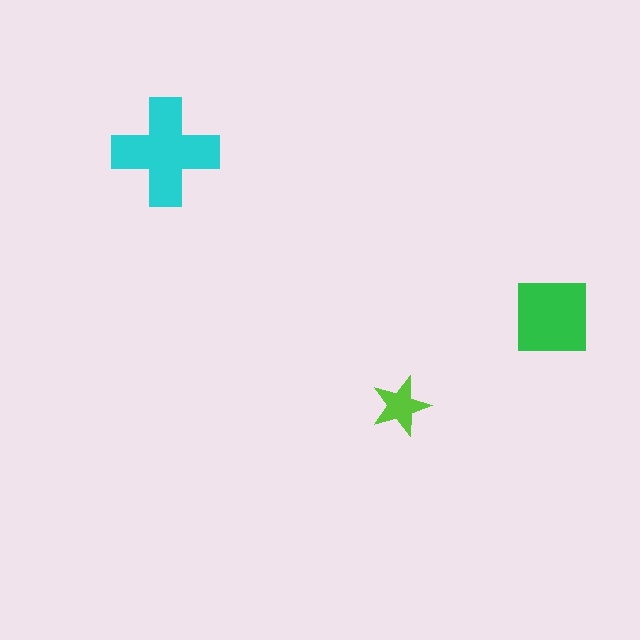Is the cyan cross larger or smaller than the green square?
Larger.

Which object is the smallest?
The lime star.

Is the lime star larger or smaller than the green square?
Smaller.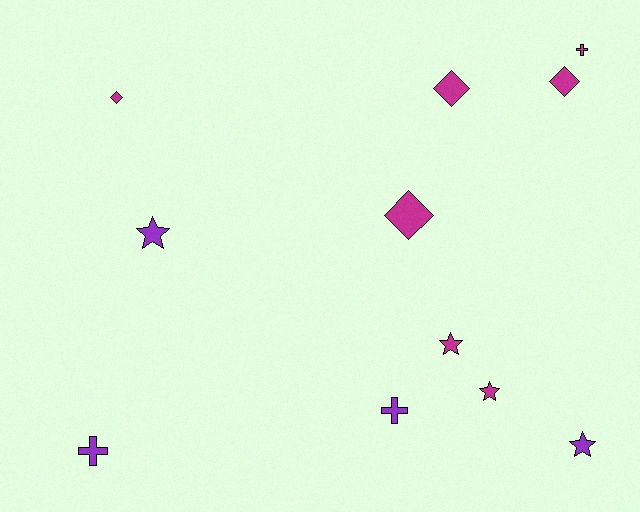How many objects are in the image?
There are 11 objects.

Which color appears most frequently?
Magenta, with 7 objects.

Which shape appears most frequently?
Diamond, with 4 objects.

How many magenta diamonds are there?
There are 4 magenta diamonds.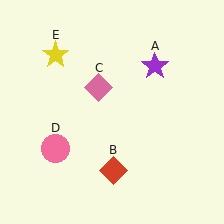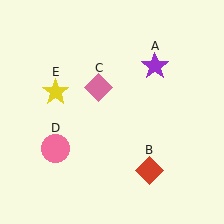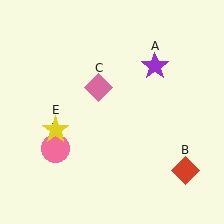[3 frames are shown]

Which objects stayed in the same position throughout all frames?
Purple star (object A) and pink diamond (object C) and pink circle (object D) remained stationary.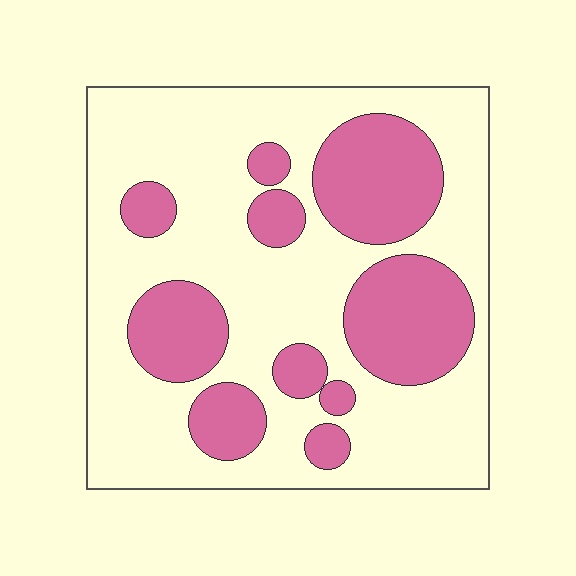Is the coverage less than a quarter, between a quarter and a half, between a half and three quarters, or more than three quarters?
Between a quarter and a half.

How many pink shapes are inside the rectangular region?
10.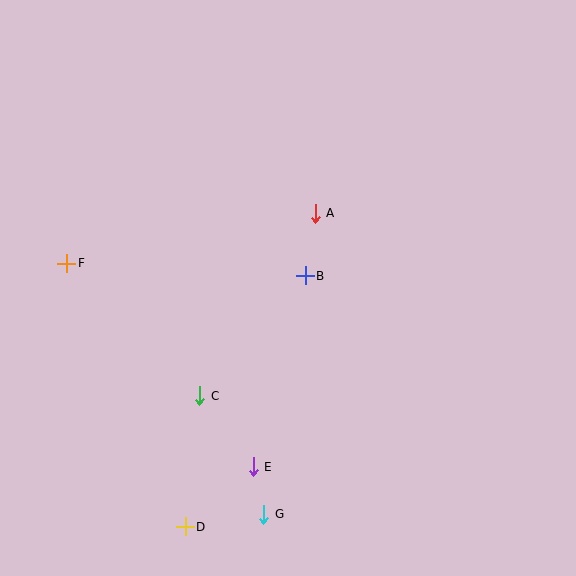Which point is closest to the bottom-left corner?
Point D is closest to the bottom-left corner.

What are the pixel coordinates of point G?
Point G is at (264, 514).